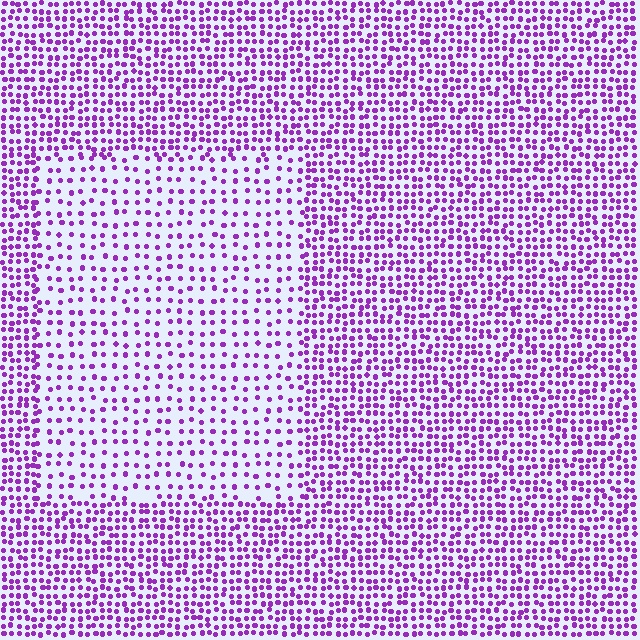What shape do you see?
I see a rectangle.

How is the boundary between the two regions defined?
The boundary is defined by a change in element density (approximately 2.1x ratio). All elements are the same color, size, and shape.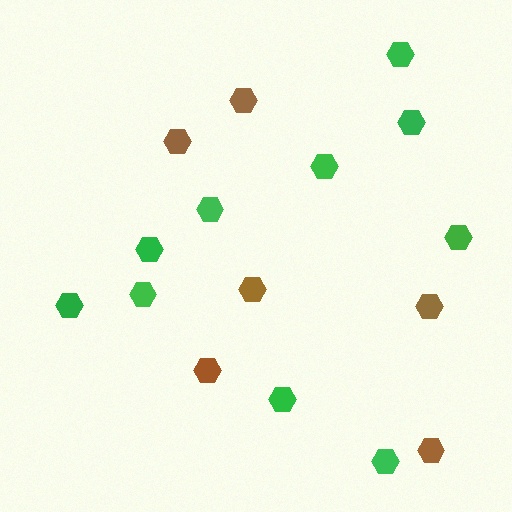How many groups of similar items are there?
There are 2 groups: one group of brown hexagons (6) and one group of green hexagons (10).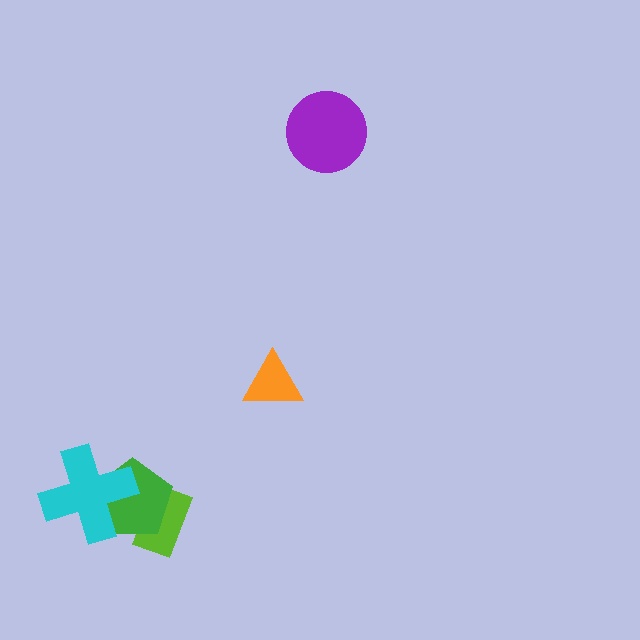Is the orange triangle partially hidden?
No, no other shape covers it.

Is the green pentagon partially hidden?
Yes, it is partially covered by another shape.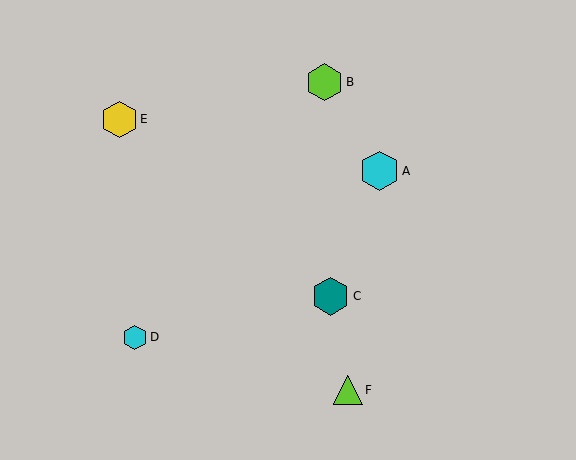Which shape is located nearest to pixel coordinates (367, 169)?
The cyan hexagon (labeled A) at (379, 171) is nearest to that location.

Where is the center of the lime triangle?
The center of the lime triangle is at (348, 390).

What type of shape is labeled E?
Shape E is a yellow hexagon.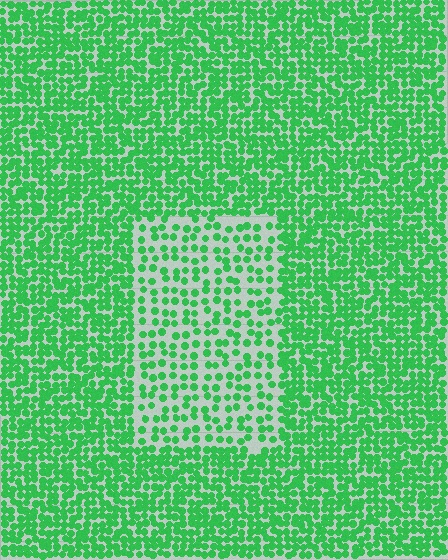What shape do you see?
I see a rectangle.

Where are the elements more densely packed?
The elements are more densely packed outside the rectangle boundary.